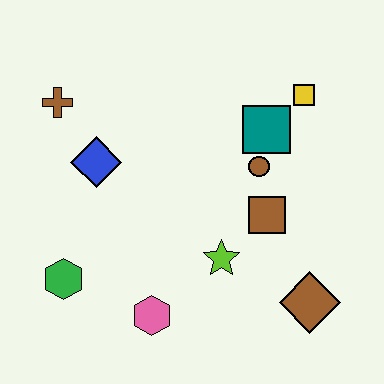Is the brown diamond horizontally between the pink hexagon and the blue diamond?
No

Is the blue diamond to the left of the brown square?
Yes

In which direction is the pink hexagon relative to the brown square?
The pink hexagon is to the left of the brown square.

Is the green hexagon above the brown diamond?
Yes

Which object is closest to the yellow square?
The teal square is closest to the yellow square.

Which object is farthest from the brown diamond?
The brown cross is farthest from the brown diamond.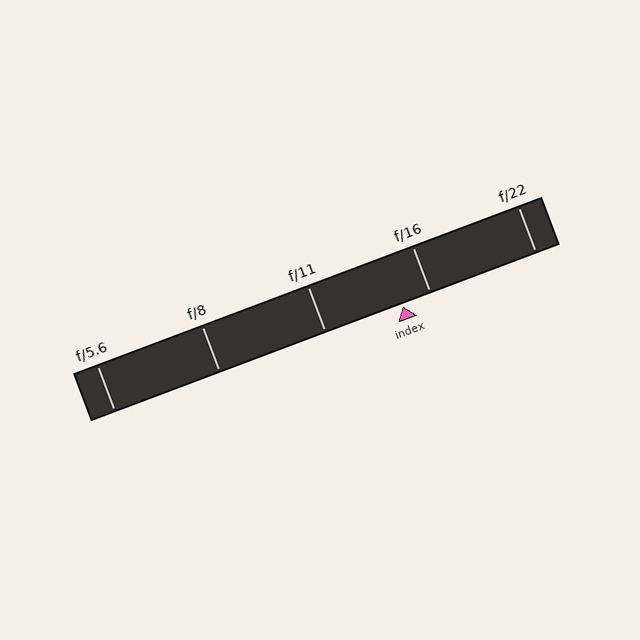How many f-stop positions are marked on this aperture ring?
There are 5 f-stop positions marked.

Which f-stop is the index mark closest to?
The index mark is closest to f/16.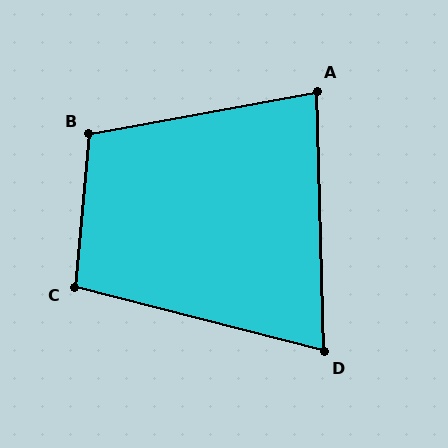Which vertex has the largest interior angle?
B, at approximately 106 degrees.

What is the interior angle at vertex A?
Approximately 81 degrees (acute).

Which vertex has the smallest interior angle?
D, at approximately 74 degrees.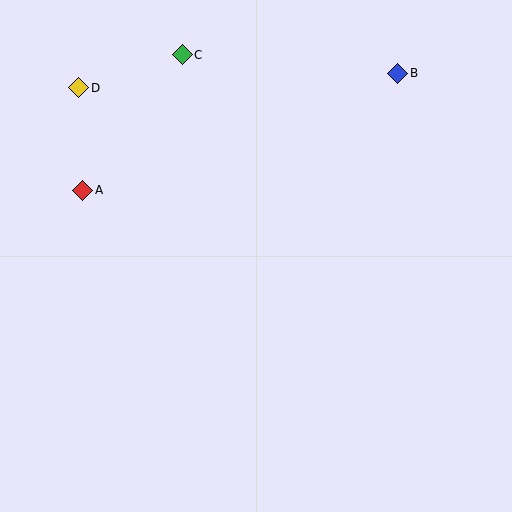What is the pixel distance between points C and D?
The distance between C and D is 109 pixels.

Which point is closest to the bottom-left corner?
Point A is closest to the bottom-left corner.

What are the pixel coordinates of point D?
Point D is at (79, 88).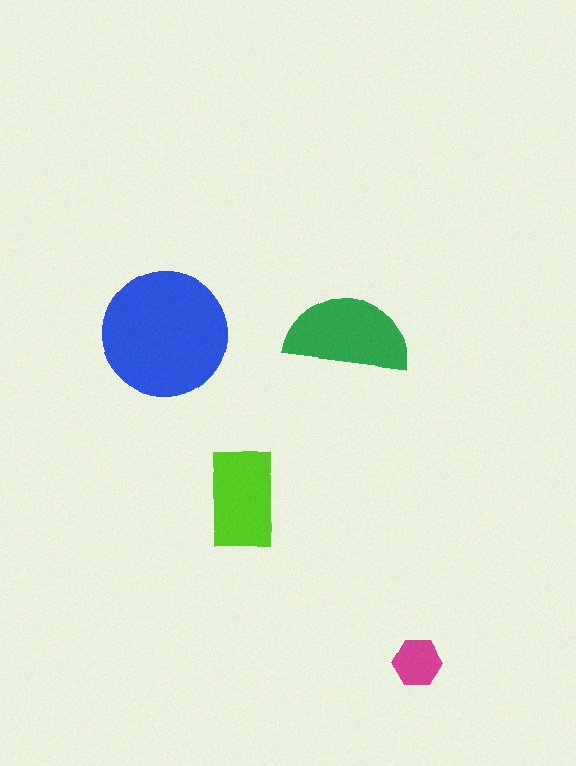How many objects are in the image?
There are 4 objects in the image.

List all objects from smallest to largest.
The magenta hexagon, the lime rectangle, the green semicircle, the blue circle.